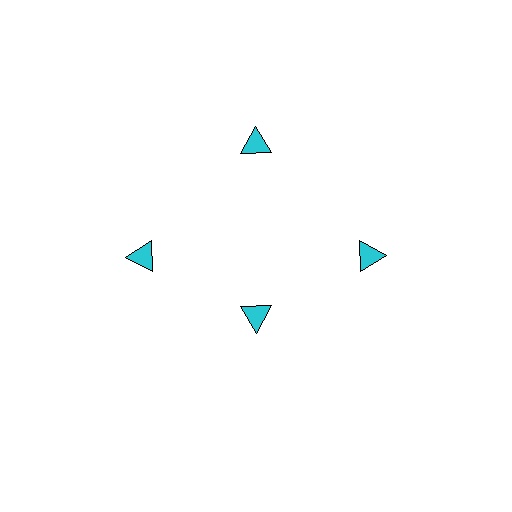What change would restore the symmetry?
The symmetry would be restored by moving it outward, back onto the ring so that all 4 triangles sit at equal angles and equal distance from the center.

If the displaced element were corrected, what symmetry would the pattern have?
It would have 4-fold rotational symmetry — the pattern would map onto itself every 90 degrees.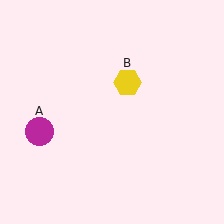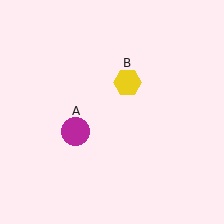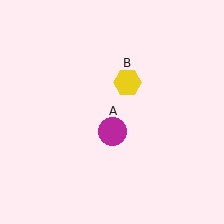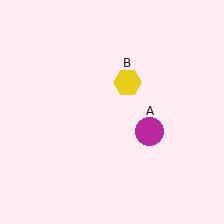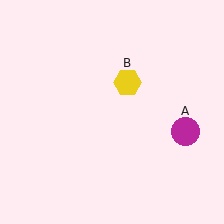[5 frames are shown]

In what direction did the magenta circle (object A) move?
The magenta circle (object A) moved right.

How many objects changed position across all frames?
1 object changed position: magenta circle (object A).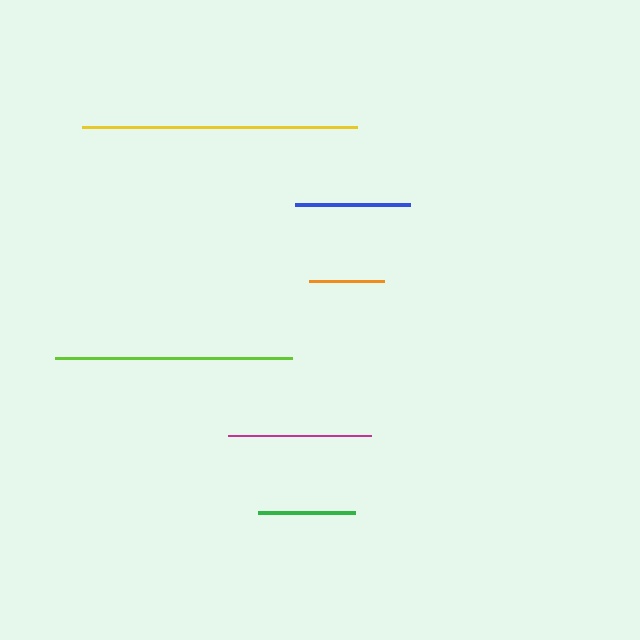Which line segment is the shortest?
The orange line is the shortest at approximately 75 pixels.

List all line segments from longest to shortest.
From longest to shortest: yellow, lime, magenta, blue, green, orange.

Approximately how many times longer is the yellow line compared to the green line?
The yellow line is approximately 2.8 times the length of the green line.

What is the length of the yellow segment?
The yellow segment is approximately 276 pixels long.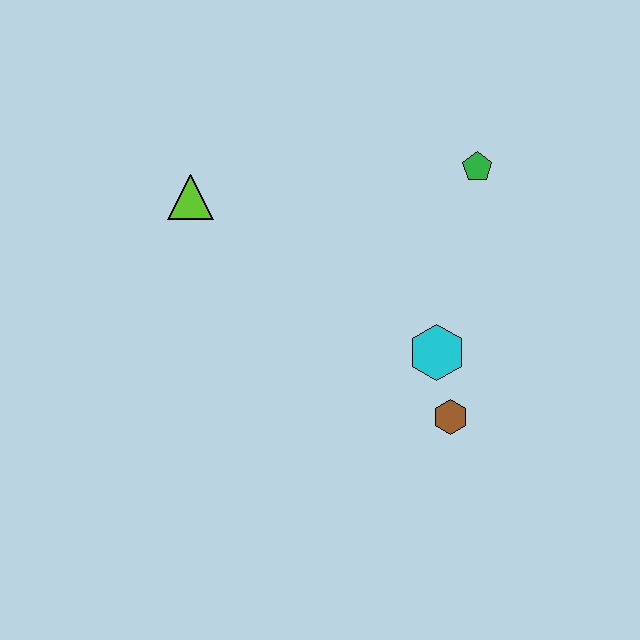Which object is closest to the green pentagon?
The cyan hexagon is closest to the green pentagon.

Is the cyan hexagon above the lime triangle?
No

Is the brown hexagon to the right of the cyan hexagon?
Yes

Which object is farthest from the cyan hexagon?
The lime triangle is farthest from the cyan hexagon.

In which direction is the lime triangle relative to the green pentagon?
The lime triangle is to the left of the green pentagon.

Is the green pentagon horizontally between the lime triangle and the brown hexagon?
No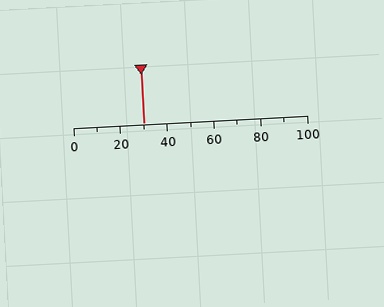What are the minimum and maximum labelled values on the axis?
The axis runs from 0 to 100.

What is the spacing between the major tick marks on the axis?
The major ticks are spaced 20 apart.